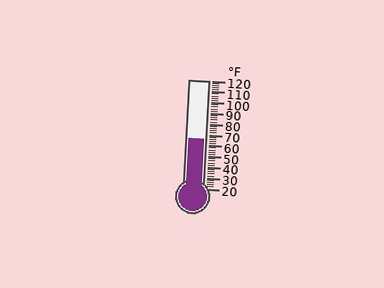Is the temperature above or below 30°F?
The temperature is above 30°F.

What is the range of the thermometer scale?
The thermometer scale ranges from 20°F to 120°F.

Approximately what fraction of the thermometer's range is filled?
The thermometer is filled to approximately 45% of its range.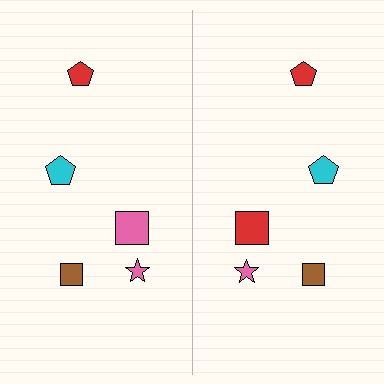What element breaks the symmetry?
The red square on the right side breaks the symmetry — its mirror counterpart is pink.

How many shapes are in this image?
There are 10 shapes in this image.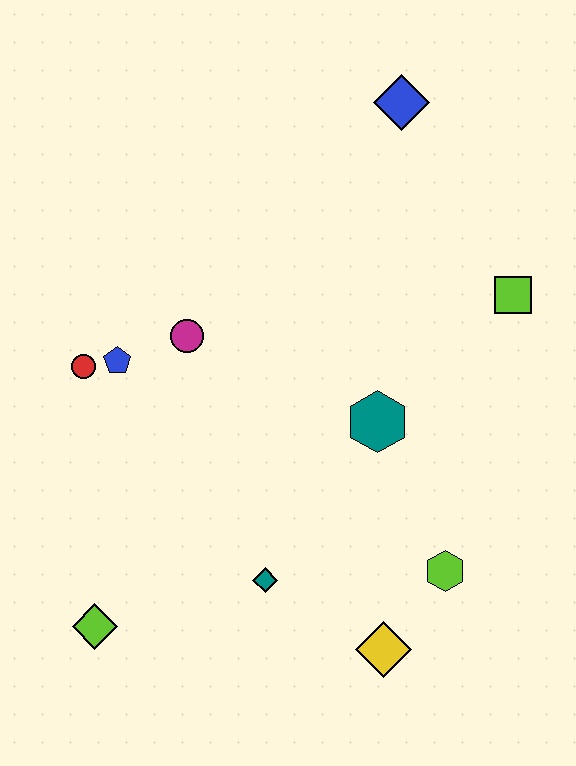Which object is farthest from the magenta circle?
The yellow diamond is farthest from the magenta circle.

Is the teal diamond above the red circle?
No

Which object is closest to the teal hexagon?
The lime hexagon is closest to the teal hexagon.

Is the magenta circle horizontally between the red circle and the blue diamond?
Yes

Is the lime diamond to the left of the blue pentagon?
Yes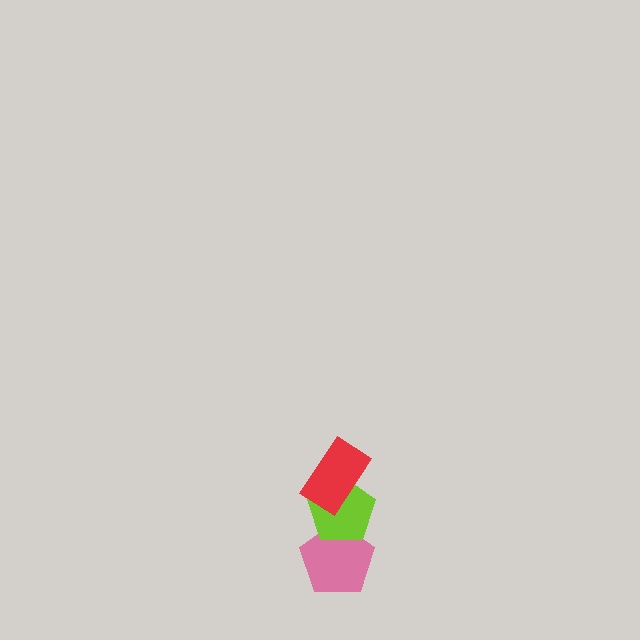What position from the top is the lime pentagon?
The lime pentagon is 2nd from the top.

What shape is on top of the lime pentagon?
The red rectangle is on top of the lime pentagon.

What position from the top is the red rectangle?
The red rectangle is 1st from the top.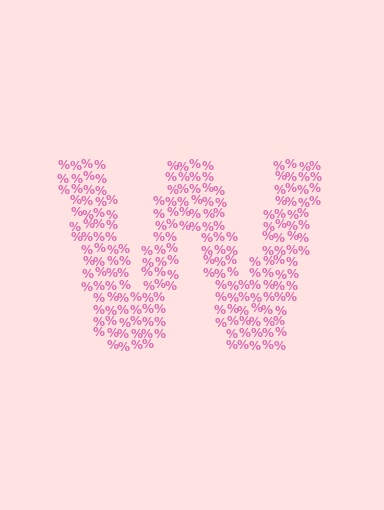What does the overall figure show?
The overall figure shows the letter W.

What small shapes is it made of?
It is made of small percent signs.